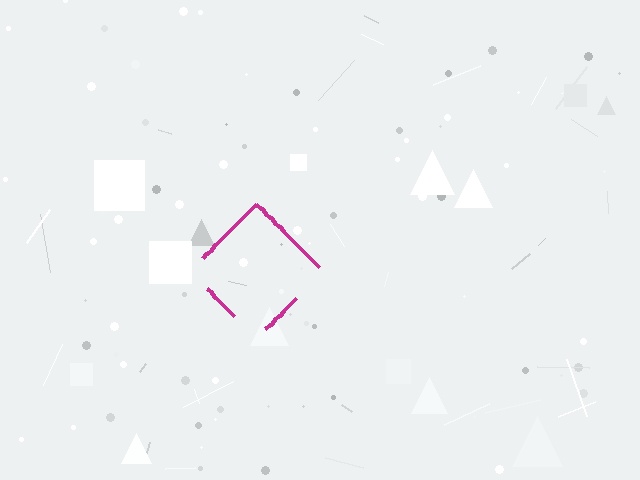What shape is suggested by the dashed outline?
The dashed outline suggests a diamond.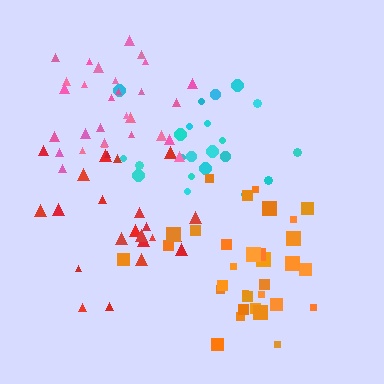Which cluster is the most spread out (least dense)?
Red.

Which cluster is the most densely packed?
Pink.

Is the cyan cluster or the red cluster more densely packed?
Cyan.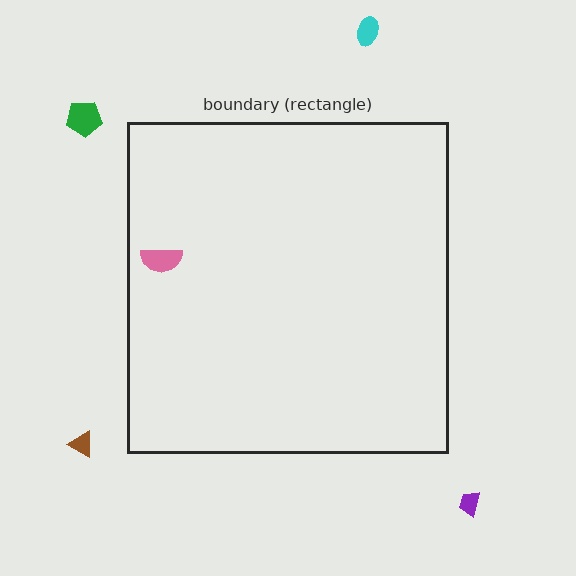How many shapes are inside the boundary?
1 inside, 4 outside.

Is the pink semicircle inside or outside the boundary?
Inside.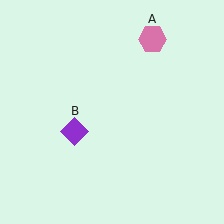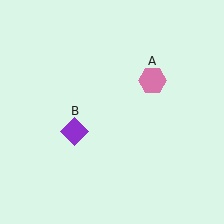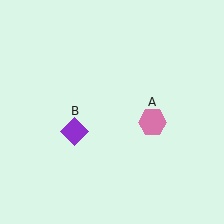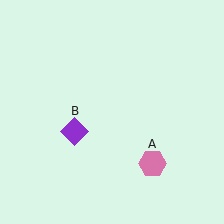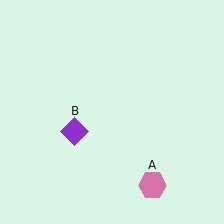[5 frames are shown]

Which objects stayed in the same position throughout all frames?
Purple diamond (object B) remained stationary.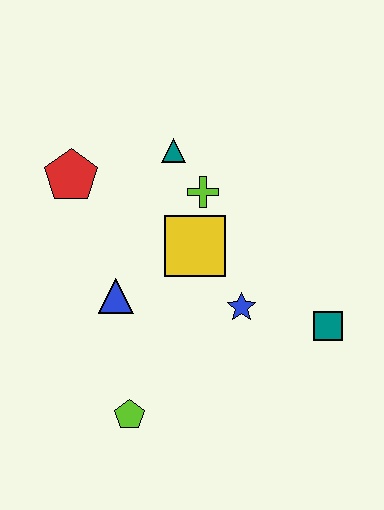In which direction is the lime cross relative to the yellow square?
The lime cross is above the yellow square.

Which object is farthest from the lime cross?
The lime pentagon is farthest from the lime cross.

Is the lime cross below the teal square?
No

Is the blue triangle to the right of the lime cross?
No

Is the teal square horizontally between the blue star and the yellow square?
No